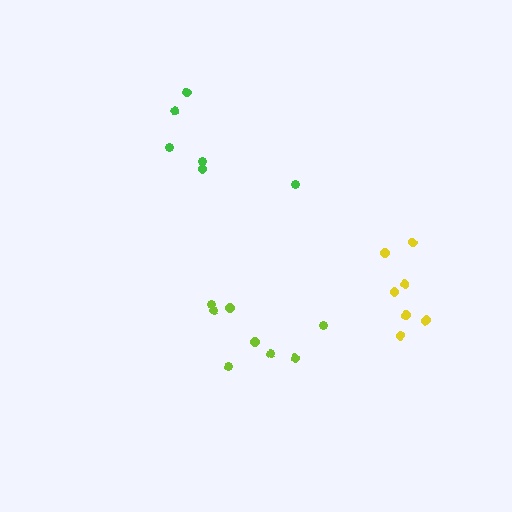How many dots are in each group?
Group 1: 7 dots, Group 2: 8 dots, Group 3: 6 dots (21 total).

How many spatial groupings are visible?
There are 3 spatial groupings.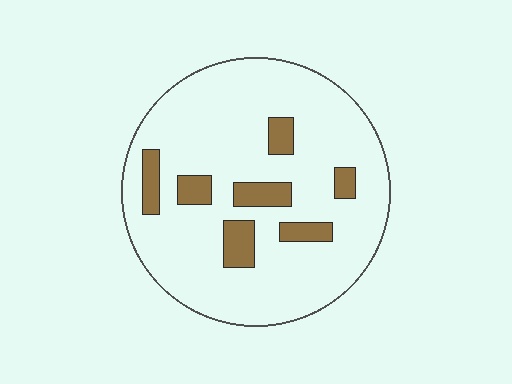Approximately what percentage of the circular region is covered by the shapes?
Approximately 15%.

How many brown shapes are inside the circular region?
7.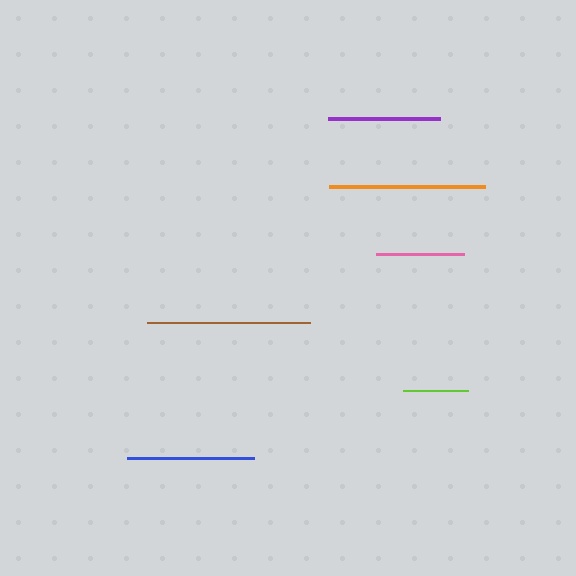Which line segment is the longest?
The brown line is the longest at approximately 163 pixels.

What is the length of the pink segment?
The pink segment is approximately 87 pixels long.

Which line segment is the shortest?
The lime line is the shortest at approximately 65 pixels.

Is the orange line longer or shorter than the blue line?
The orange line is longer than the blue line.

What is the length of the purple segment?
The purple segment is approximately 112 pixels long.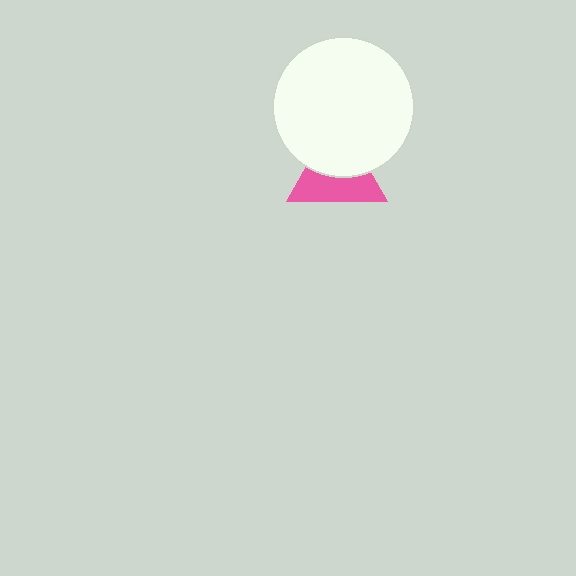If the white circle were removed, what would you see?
You would see the complete pink triangle.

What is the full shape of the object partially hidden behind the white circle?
The partially hidden object is a pink triangle.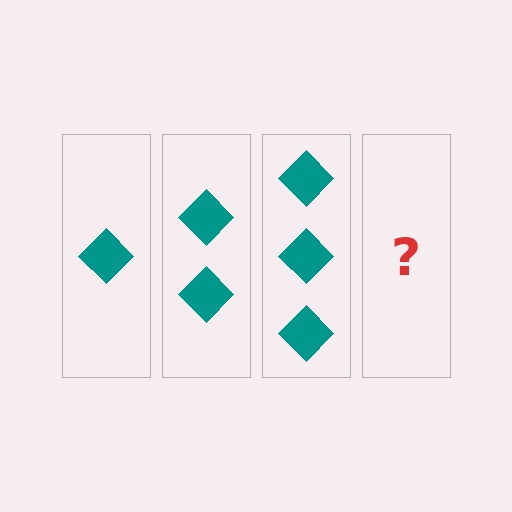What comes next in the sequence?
The next element should be 4 diamonds.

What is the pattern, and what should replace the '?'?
The pattern is that each step adds one more diamond. The '?' should be 4 diamonds.